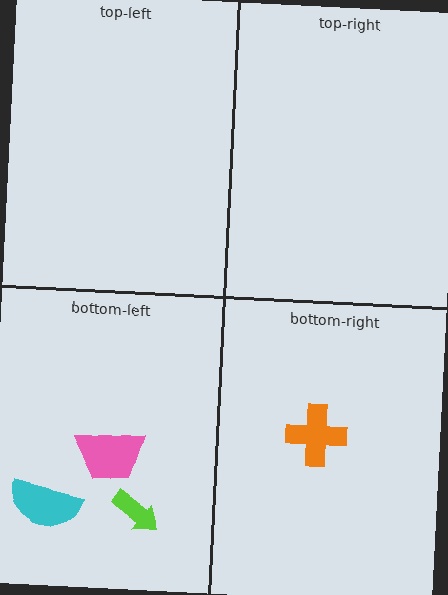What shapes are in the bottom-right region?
The orange cross.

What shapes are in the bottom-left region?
The cyan semicircle, the lime arrow, the pink trapezoid.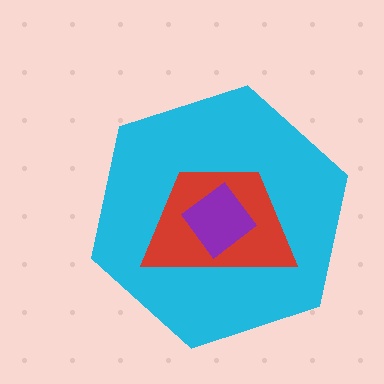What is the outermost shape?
The cyan hexagon.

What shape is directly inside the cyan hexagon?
The red trapezoid.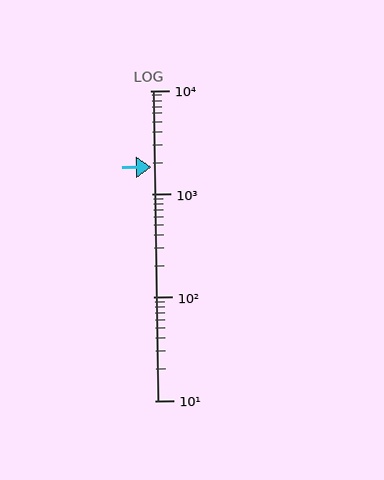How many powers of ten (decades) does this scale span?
The scale spans 3 decades, from 10 to 10000.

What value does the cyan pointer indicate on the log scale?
The pointer indicates approximately 1800.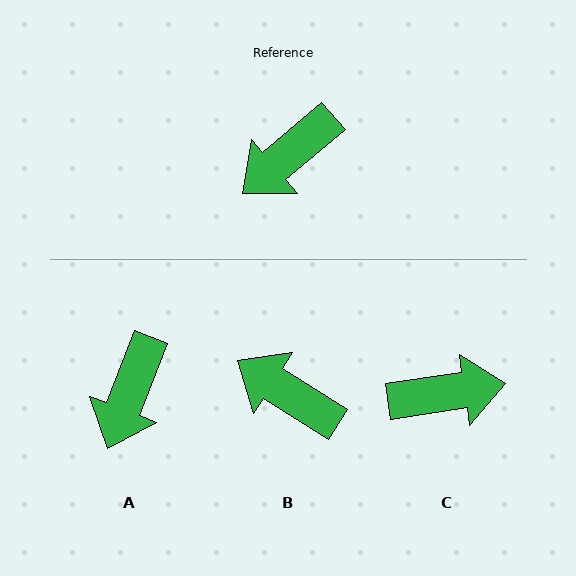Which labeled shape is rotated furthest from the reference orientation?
C, about 148 degrees away.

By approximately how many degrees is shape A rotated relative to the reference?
Approximately 28 degrees counter-clockwise.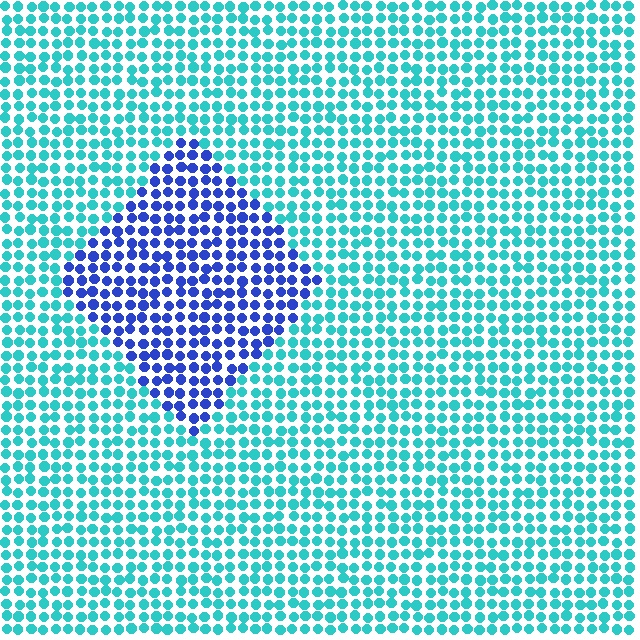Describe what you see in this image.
The image is filled with small cyan elements in a uniform arrangement. A diamond-shaped region is visible where the elements are tinted to a slightly different hue, forming a subtle color boundary.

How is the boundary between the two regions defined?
The boundary is defined purely by a slight shift in hue (about 53 degrees). Spacing, size, and orientation are identical on both sides.